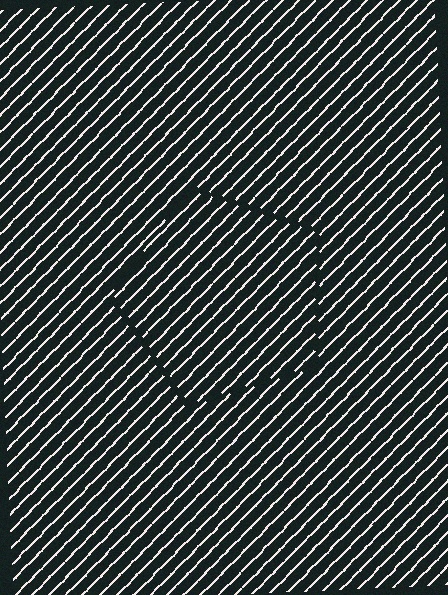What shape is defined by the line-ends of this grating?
An illusory pentagon. The interior of the shape contains the same grating, shifted by half a period — the contour is defined by the phase discontinuity where line-ends from the inner and outer gratings abut.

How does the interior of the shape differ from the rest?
The interior of the shape contains the same grating, shifted by half a period — the contour is defined by the phase discontinuity where line-ends from the inner and outer gratings abut.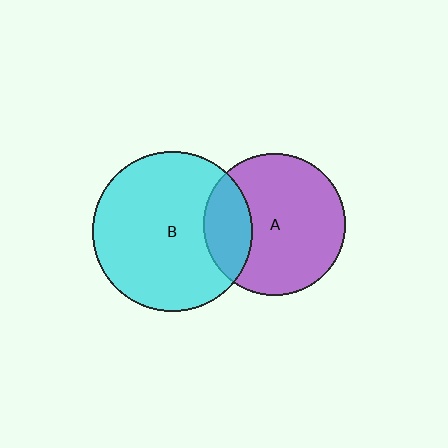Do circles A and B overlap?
Yes.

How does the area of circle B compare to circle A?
Approximately 1.3 times.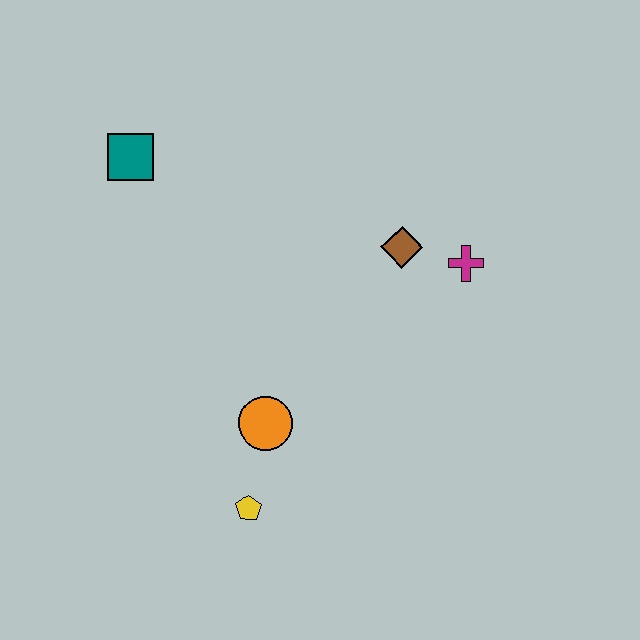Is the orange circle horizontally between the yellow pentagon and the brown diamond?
Yes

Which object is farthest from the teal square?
The yellow pentagon is farthest from the teal square.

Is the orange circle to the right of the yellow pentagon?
Yes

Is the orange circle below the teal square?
Yes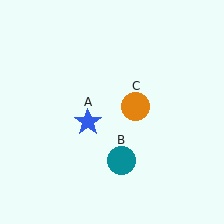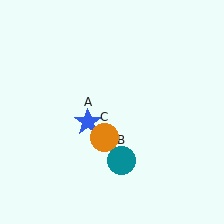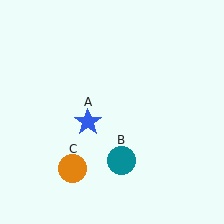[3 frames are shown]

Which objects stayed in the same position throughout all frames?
Blue star (object A) and teal circle (object B) remained stationary.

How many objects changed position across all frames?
1 object changed position: orange circle (object C).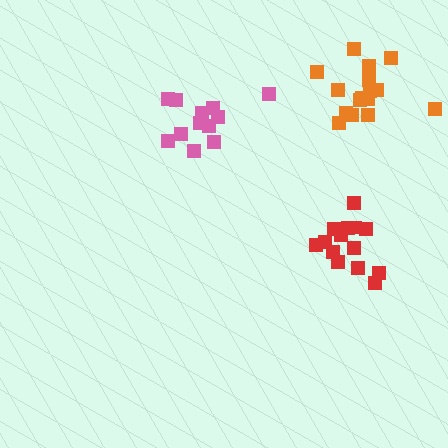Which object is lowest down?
The red cluster is bottommost.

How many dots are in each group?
Group 1: 16 dots, Group 2: 12 dots, Group 3: 15 dots (43 total).